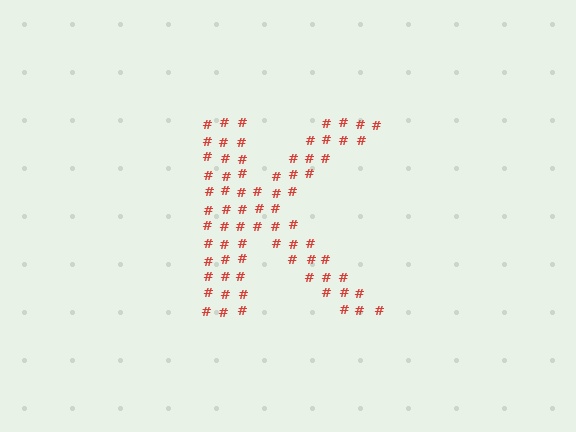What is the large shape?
The large shape is the letter K.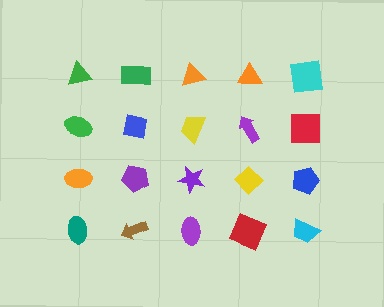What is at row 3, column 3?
A purple star.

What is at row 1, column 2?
A green rectangle.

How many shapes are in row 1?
5 shapes.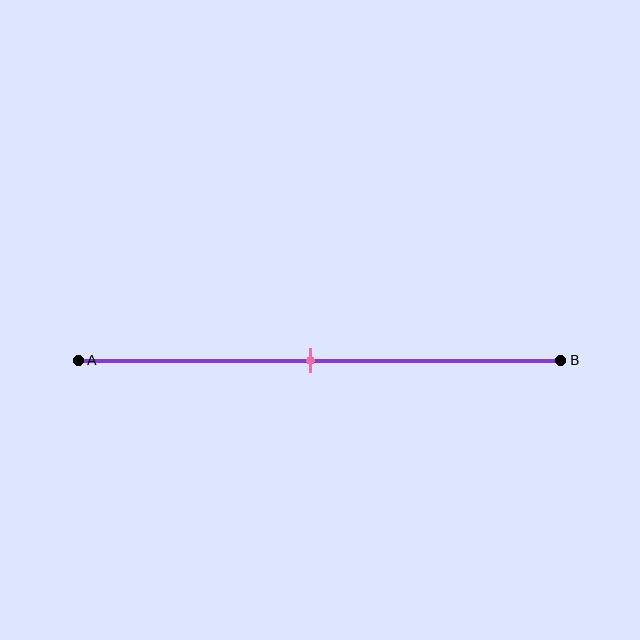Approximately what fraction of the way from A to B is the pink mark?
The pink mark is approximately 50% of the way from A to B.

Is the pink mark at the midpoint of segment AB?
Yes, the mark is approximately at the midpoint.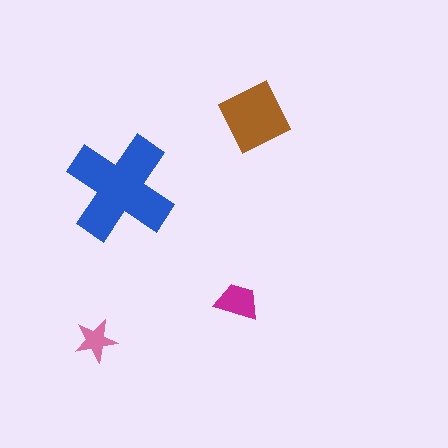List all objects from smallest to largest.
The pink star, the magenta trapezoid, the brown diamond, the blue cross.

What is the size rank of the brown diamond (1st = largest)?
2nd.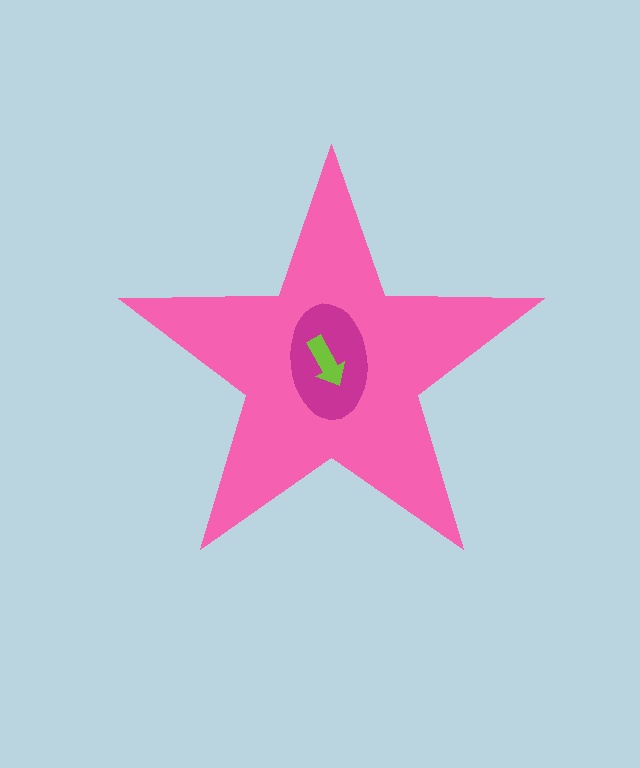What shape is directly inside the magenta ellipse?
The lime arrow.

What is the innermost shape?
The lime arrow.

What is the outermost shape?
The pink star.